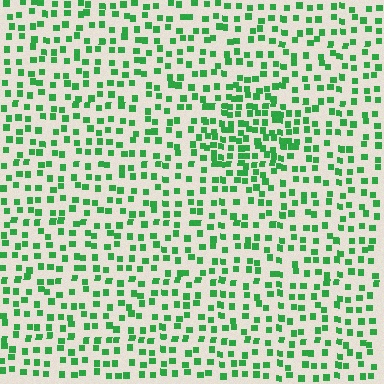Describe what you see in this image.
The image contains small green elements arranged at two different densities. A diamond-shaped region is visible where the elements are more densely packed than the surrounding area.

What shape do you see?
I see a diamond.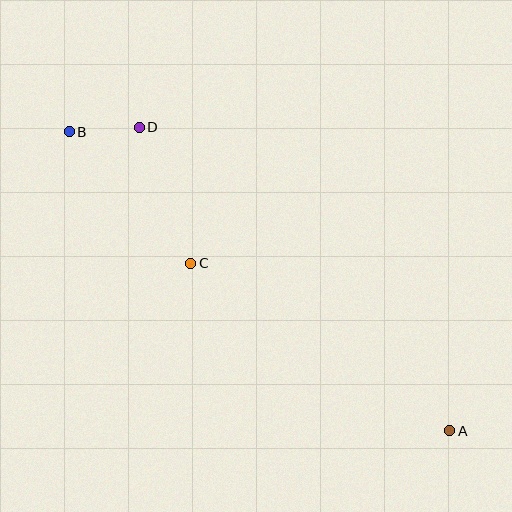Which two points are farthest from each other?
Points A and B are farthest from each other.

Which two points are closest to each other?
Points B and D are closest to each other.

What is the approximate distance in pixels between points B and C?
The distance between B and C is approximately 179 pixels.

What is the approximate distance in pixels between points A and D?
The distance between A and D is approximately 434 pixels.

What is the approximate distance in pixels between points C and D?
The distance between C and D is approximately 146 pixels.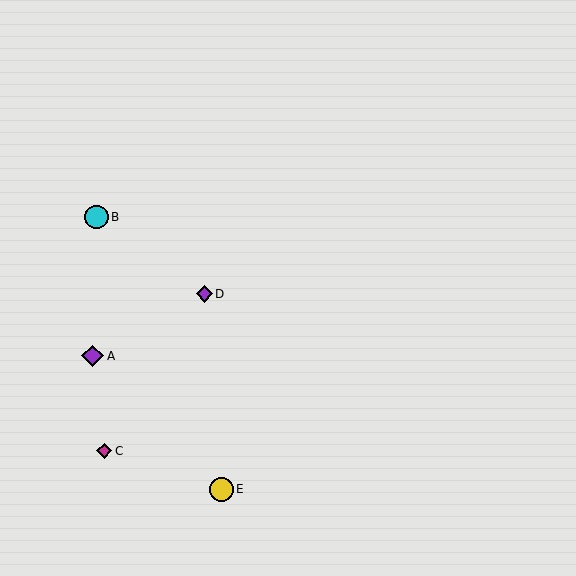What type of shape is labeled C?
Shape C is a magenta diamond.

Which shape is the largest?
The yellow circle (labeled E) is the largest.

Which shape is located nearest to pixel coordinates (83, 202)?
The cyan circle (labeled B) at (96, 217) is nearest to that location.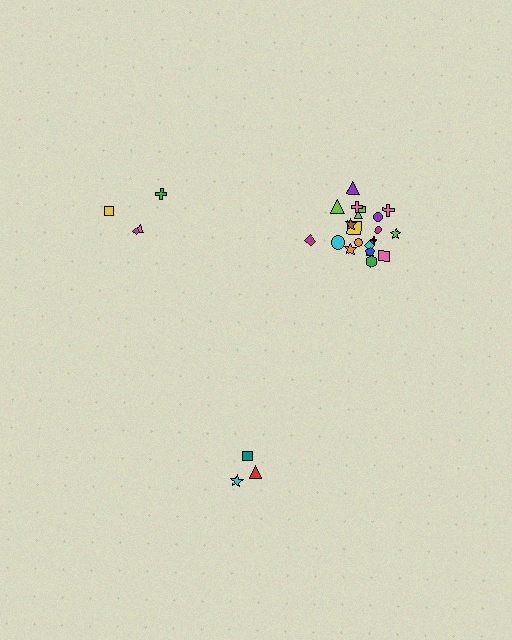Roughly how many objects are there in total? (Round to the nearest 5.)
Roughly 30 objects in total.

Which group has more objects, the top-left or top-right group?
The top-right group.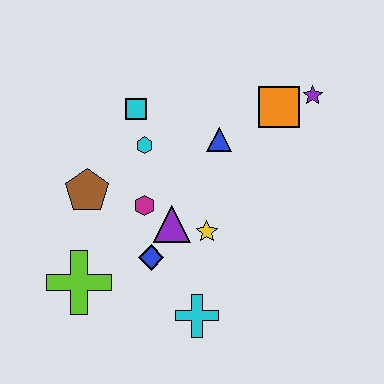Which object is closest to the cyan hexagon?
The cyan square is closest to the cyan hexagon.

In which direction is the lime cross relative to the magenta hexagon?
The lime cross is below the magenta hexagon.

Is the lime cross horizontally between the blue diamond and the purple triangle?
No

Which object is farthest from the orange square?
The lime cross is farthest from the orange square.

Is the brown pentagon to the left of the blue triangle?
Yes